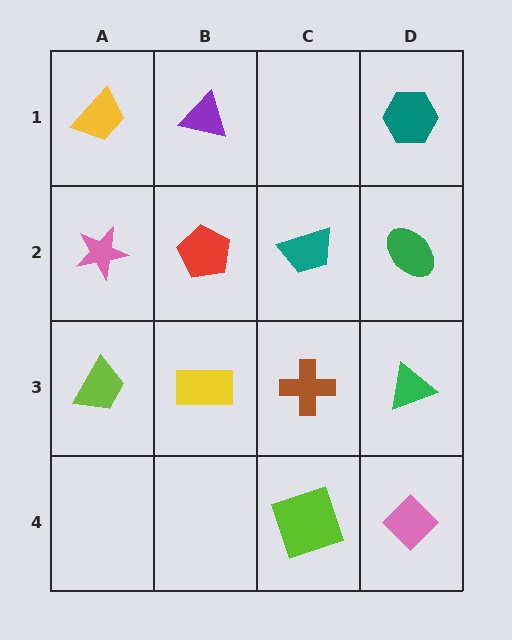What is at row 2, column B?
A red pentagon.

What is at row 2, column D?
A green ellipse.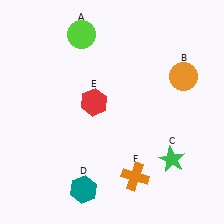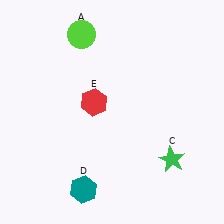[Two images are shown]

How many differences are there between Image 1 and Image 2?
There are 2 differences between the two images.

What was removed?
The orange cross (F), the orange circle (B) were removed in Image 2.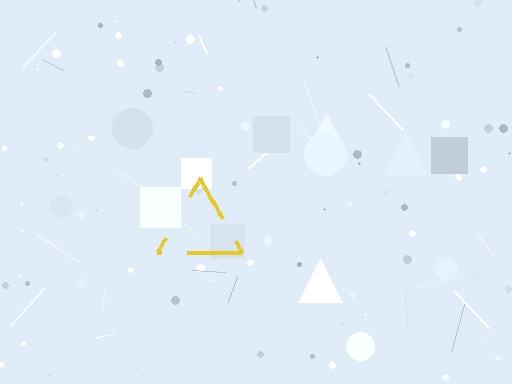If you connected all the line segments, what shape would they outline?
They would outline a triangle.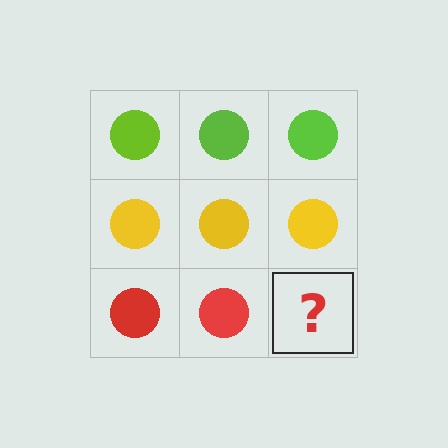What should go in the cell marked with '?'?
The missing cell should contain a red circle.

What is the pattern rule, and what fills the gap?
The rule is that each row has a consistent color. The gap should be filled with a red circle.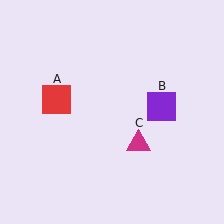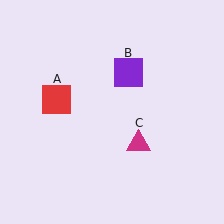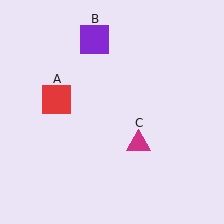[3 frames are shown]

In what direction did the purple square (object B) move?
The purple square (object B) moved up and to the left.